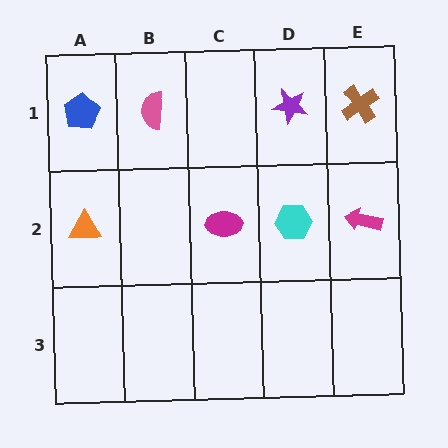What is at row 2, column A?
An orange triangle.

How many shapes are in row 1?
4 shapes.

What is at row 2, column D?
A cyan hexagon.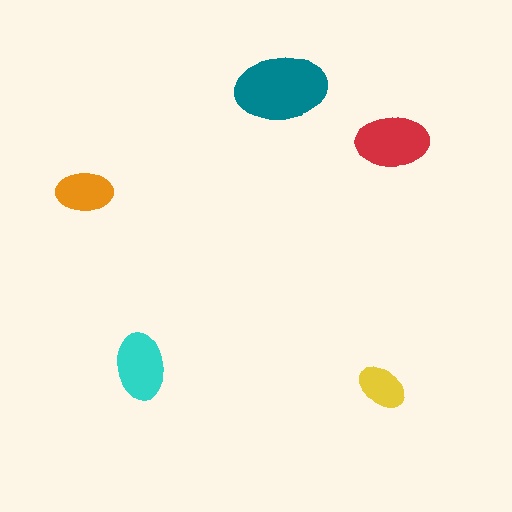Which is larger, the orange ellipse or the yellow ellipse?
The orange one.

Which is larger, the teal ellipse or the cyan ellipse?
The teal one.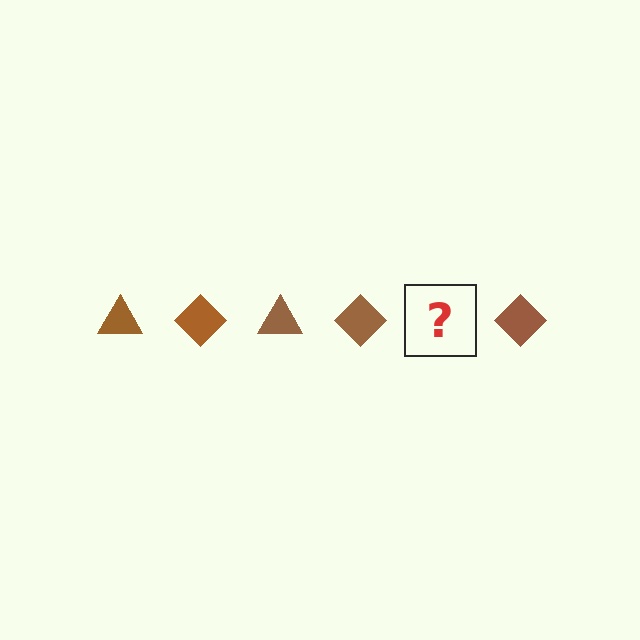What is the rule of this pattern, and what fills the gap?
The rule is that the pattern cycles through triangle, diamond shapes in brown. The gap should be filled with a brown triangle.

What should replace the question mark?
The question mark should be replaced with a brown triangle.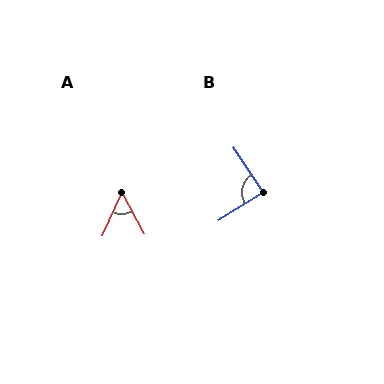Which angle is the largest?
B, at approximately 88 degrees.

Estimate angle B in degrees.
Approximately 88 degrees.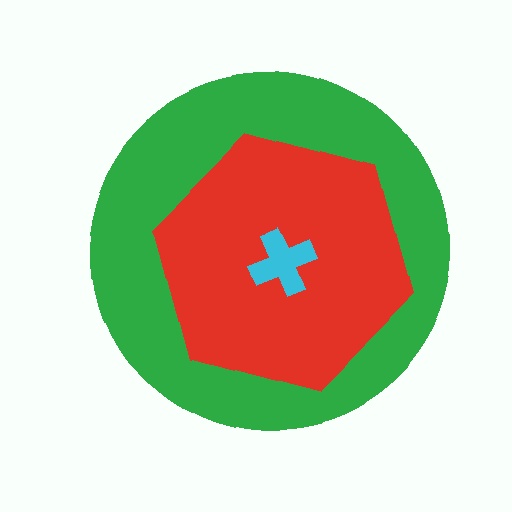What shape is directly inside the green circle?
The red hexagon.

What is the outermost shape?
The green circle.